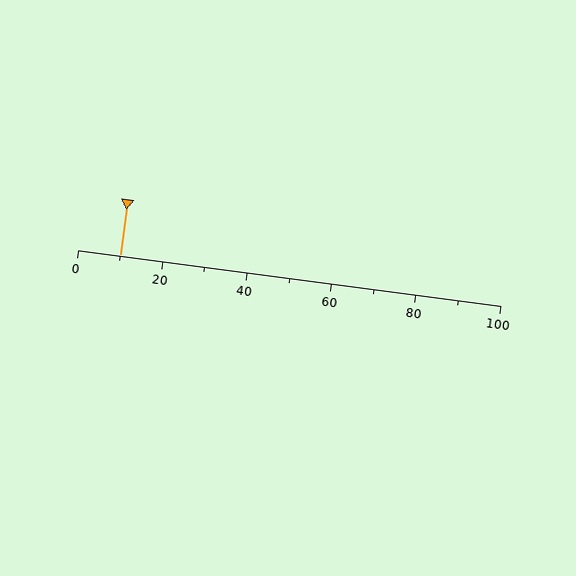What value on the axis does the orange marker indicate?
The marker indicates approximately 10.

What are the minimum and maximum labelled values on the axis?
The axis runs from 0 to 100.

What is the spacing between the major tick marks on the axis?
The major ticks are spaced 20 apart.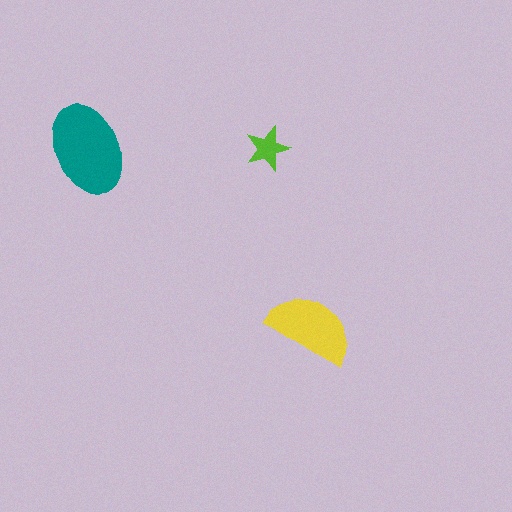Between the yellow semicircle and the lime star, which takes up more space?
The yellow semicircle.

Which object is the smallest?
The lime star.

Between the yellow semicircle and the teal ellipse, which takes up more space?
The teal ellipse.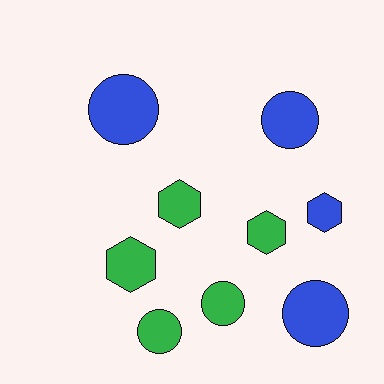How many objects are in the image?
There are 9 objects.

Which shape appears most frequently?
Circle, with 5 objects.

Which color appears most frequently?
Green, with 5 objects.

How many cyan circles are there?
There are no cyan circles.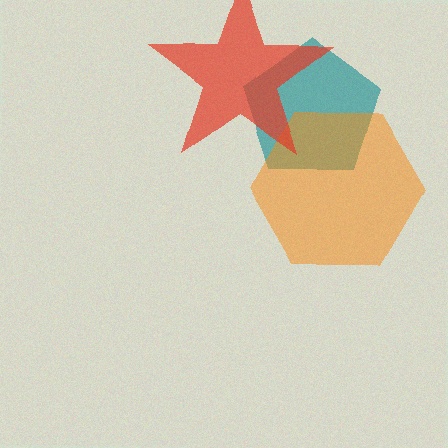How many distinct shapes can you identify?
There are 3 distinct shapes: a teal pentagon, an orange hexagon, a red star.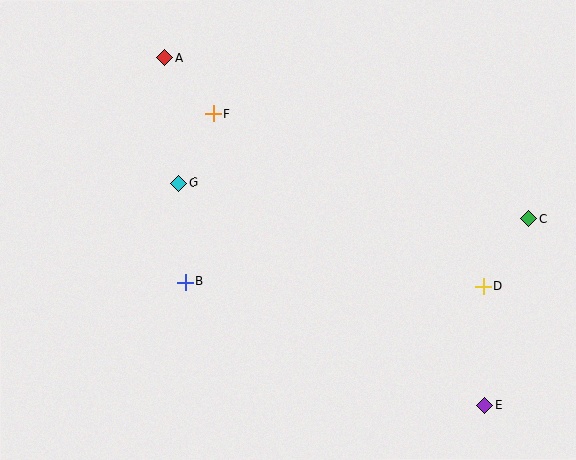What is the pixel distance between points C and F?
The distance between C and F is 332 pixels.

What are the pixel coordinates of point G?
Point G is at (178, 183).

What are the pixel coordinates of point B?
Point B is at (186, 282).